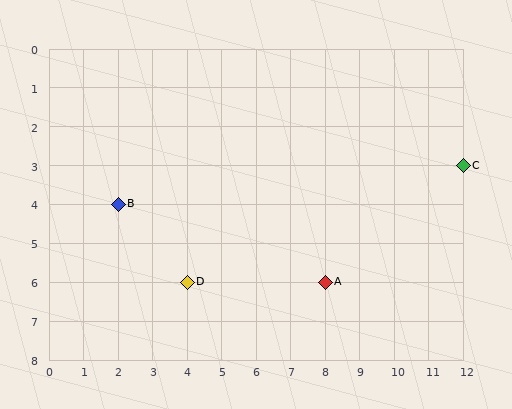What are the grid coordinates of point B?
Point B is at grid coordinates (2, 4).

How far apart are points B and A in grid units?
Points B and A are 6 columns and 2 rows apart (about 6.3 grid units diagonally).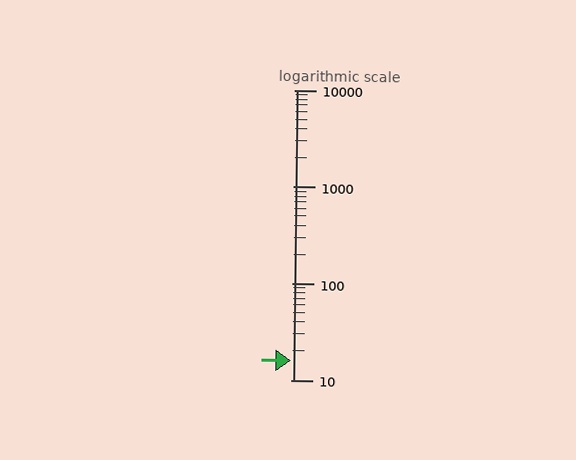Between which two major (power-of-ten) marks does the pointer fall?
The pointer is between 10 and 100.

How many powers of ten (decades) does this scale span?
The scale spans 3 decades, from 10 to 10000.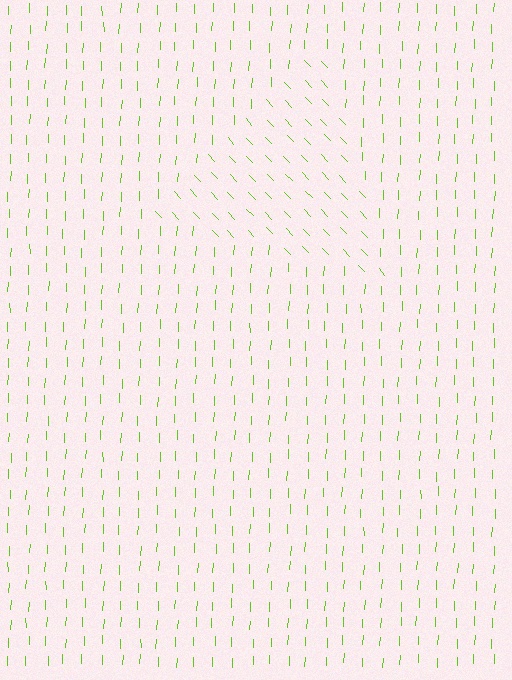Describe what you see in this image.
The image is filled with small lime line segments. A triangle region in the image has lines oriented differently from the surrounding lines, creating a visible texture boundary.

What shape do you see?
I see a triangle.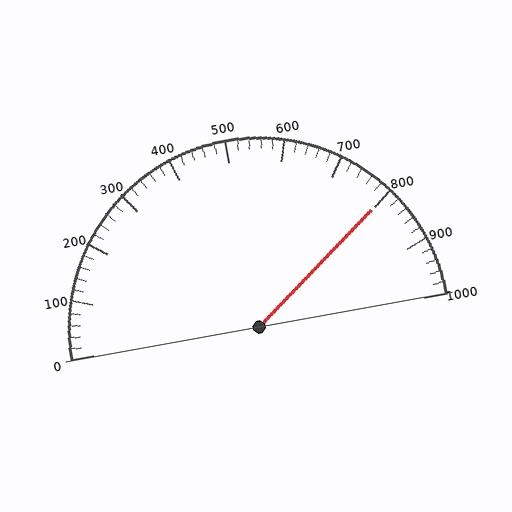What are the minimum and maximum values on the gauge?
The gauge ranges from 0 to 1000.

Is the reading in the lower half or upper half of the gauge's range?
The reading is in the upper half of the range (0 to 1000).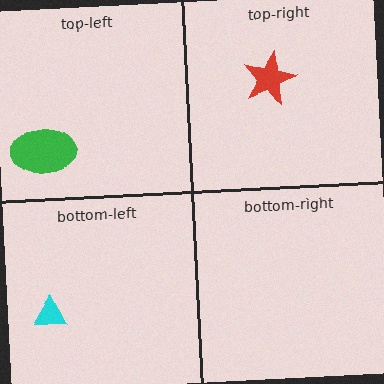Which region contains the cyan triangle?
The bottom-left region.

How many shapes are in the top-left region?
1.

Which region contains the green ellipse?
The top-left region.